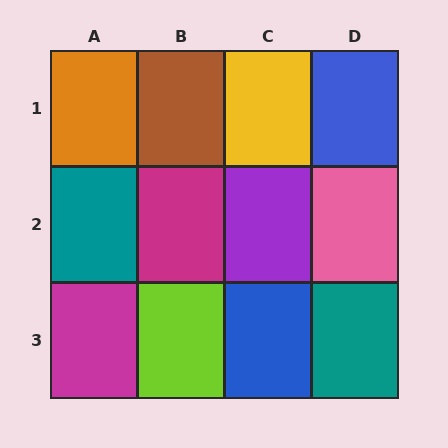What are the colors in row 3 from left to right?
Magenta, lime, blue, teal.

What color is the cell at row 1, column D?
Blue.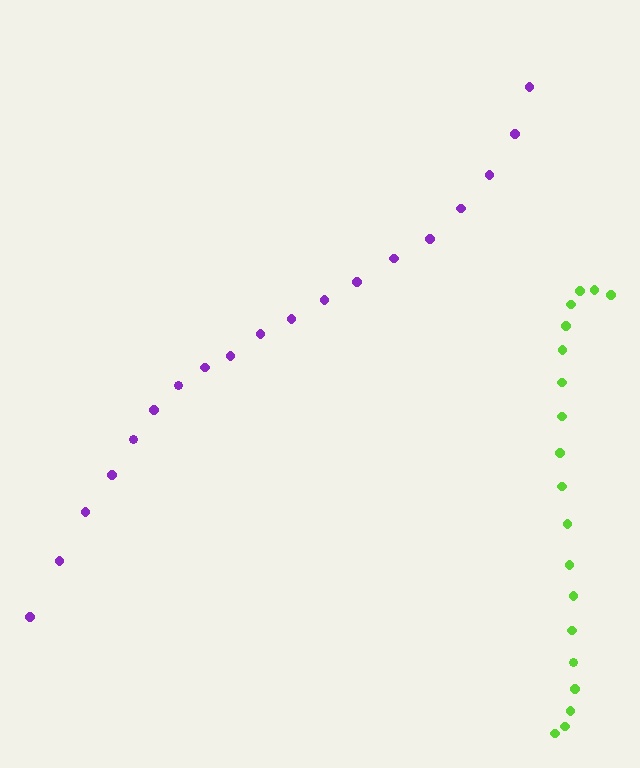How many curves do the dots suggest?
There are 2 distinct paths.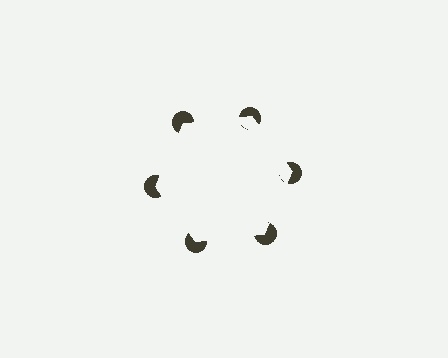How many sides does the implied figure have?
6 sides.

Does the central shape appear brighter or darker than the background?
It typically appears slightly brighter than the background, even though no actual brightness change is drawn.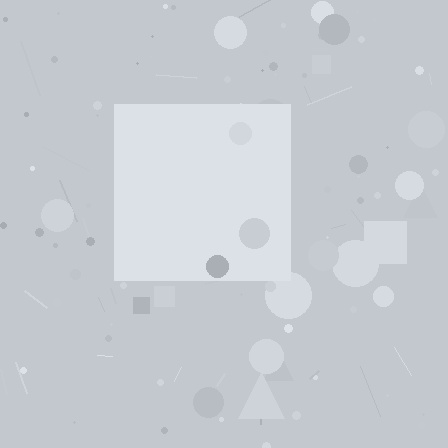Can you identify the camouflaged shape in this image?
The camouflaged shape is a square.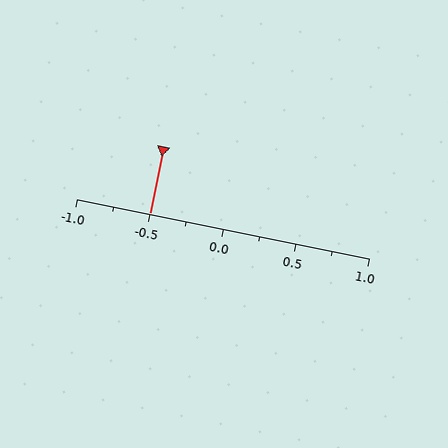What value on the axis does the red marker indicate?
The marker indicates approximately -0.5.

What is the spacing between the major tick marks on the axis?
The major ticks are spaced 0.5 apart.